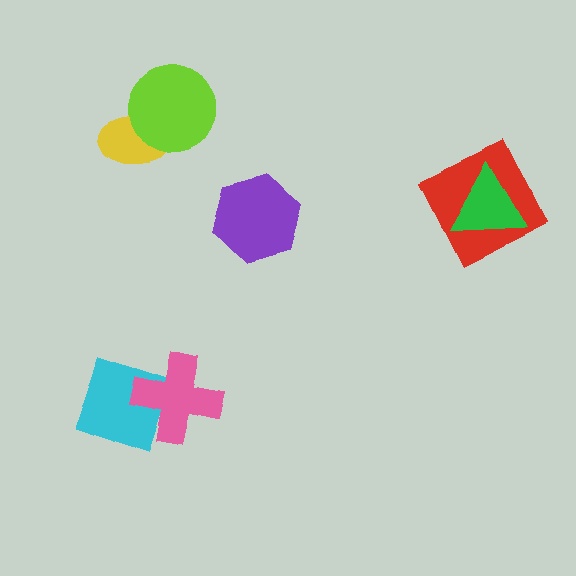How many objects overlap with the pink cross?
1 object overlaps with the pink cross.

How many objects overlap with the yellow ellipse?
1 object overlaps with the yellow ellipse.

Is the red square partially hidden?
Yes, it is partially covered by another shape.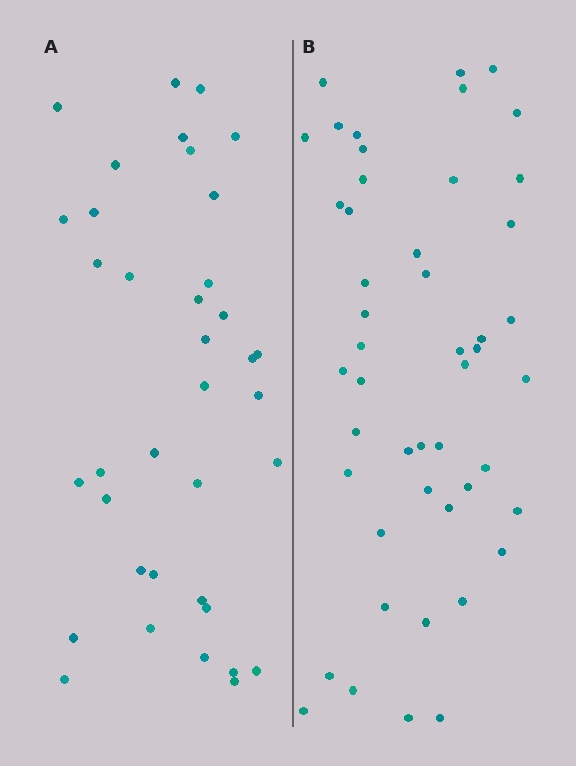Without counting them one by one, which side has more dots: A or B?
Region B (the right region) has more dots.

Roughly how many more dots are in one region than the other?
Region B has roughly 12 or so more dots than region A.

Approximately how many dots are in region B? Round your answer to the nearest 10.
About 50 dots. (The exact count is 48, which rounds to 50.)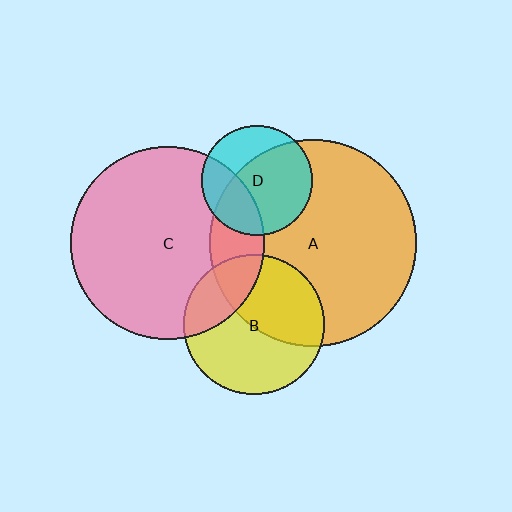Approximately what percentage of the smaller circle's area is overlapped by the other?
Approximately 30%.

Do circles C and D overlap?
Yes.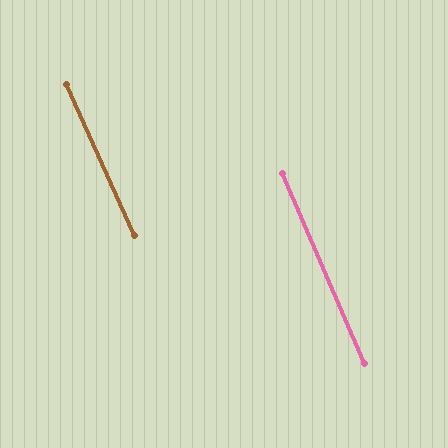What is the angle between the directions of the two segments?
Approximately 1 degree.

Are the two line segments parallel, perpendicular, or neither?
Parallel — their directions differ by only 0.8°.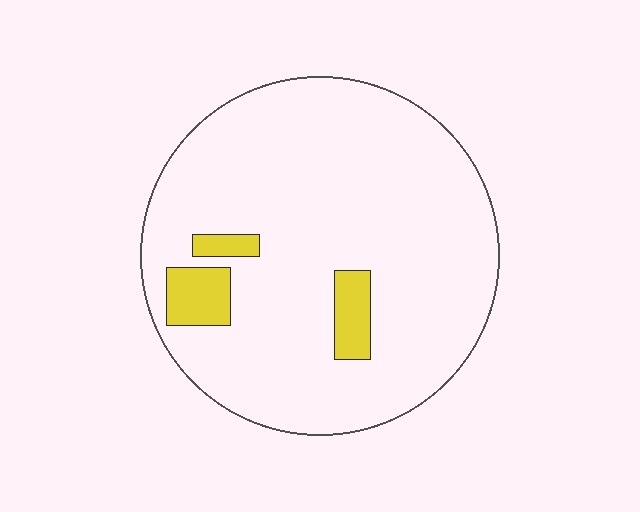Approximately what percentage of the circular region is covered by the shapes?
Approximately 10%.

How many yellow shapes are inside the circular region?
3.